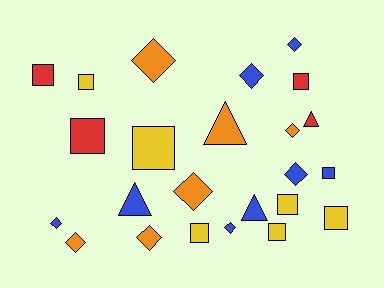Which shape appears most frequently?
Square, with 10 objects.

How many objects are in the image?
There are 24 objects.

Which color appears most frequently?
Blue, with 8 objects.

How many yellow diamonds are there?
There are no yellow diamonds.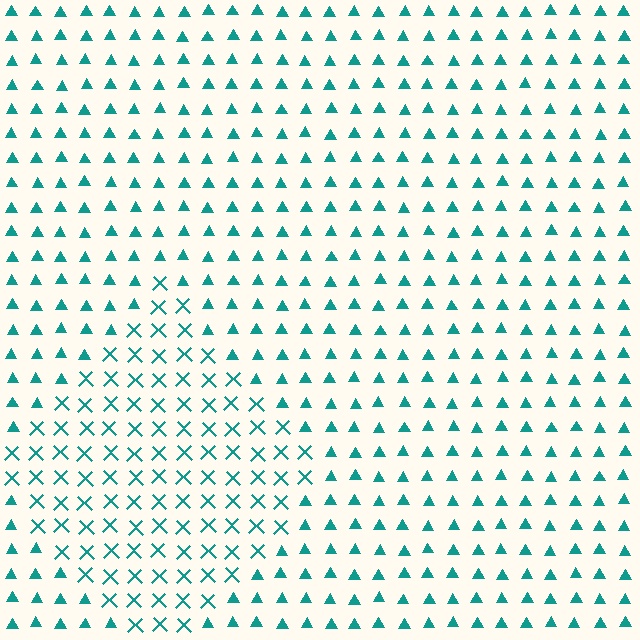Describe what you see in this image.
The image is filled with small teal elements arranged in a uniform grid. A diamond-shaped region contains X marks, while the surrounding area contains triangles. The boundary is defined purely by the change in element shape.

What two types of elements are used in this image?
The image uses X marks inside the diamond region and triangles outside it.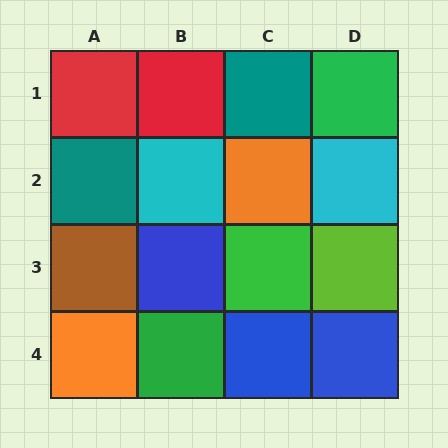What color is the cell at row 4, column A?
Orange.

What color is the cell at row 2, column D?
Cyan.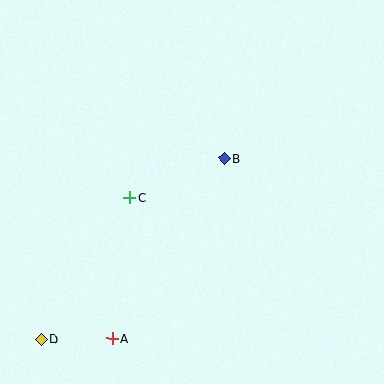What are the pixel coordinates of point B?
Point B is at (224, 158).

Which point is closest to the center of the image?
Point B at (224, 158) is closest to the center.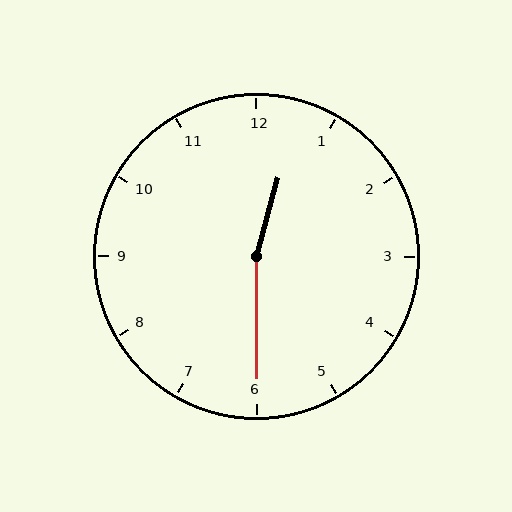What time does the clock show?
12:30.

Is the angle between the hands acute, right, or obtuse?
It is obtuse.